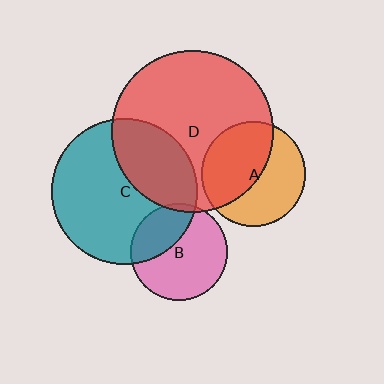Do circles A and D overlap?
Yes.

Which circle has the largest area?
Circle D (red).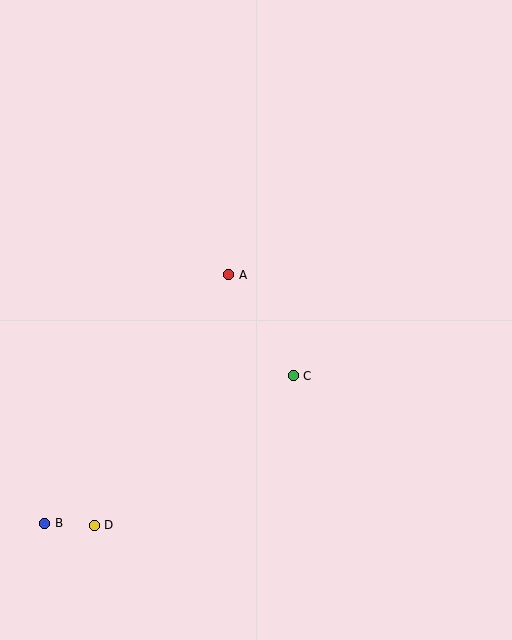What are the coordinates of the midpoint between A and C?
The midpoint between A and C is at (261, 325).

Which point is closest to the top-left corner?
Point A is closest to the top-left corner.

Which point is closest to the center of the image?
Point A at (229, 275) is closest to the center.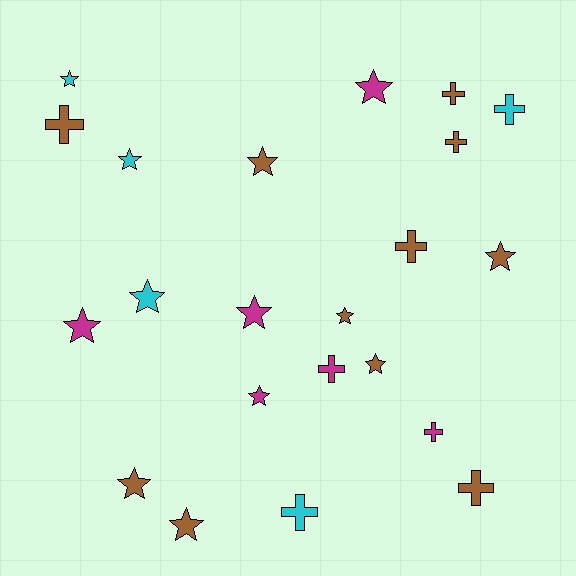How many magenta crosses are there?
There are 2 magenta crosses.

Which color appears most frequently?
Brown, with 11 objects.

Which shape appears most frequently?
Star, with 13 objects.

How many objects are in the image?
There are 22 objects.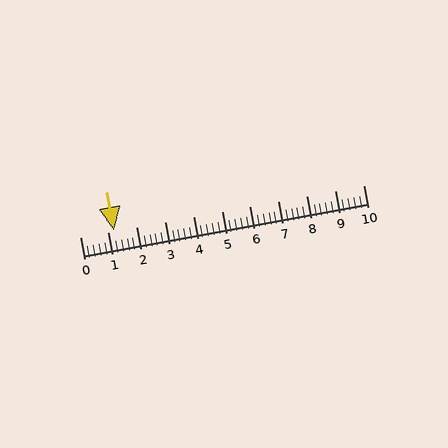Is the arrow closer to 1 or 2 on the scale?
The arrow is closer to 1.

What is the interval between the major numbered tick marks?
The major tick marks are spaced 1 units apart.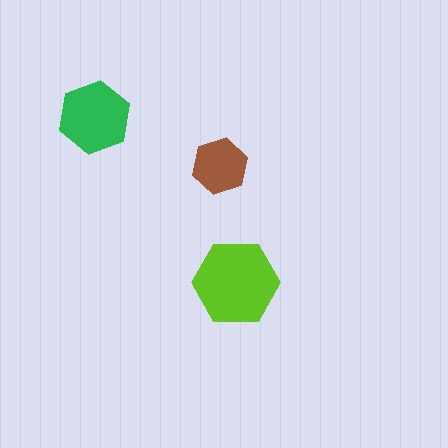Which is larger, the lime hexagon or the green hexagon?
The lime one.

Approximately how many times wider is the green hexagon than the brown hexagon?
About 1.5 times wider.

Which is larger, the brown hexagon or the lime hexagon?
The lime one.